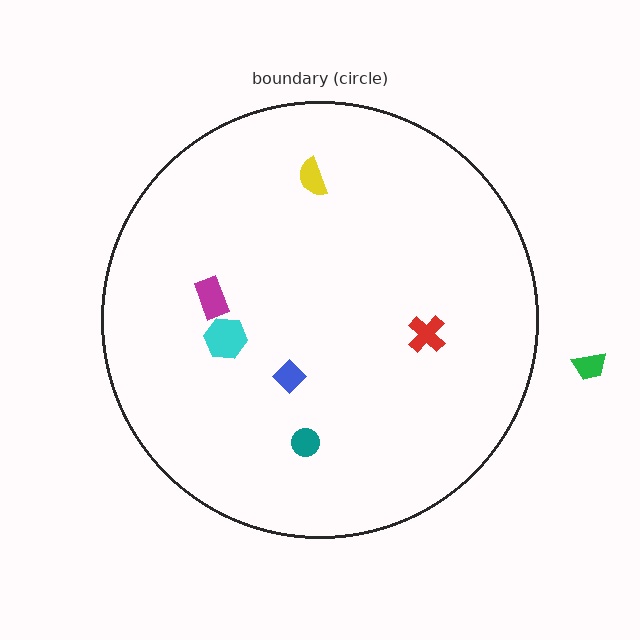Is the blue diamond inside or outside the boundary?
Inside.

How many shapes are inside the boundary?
6 inside, 1 outside.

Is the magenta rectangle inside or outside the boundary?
Inside.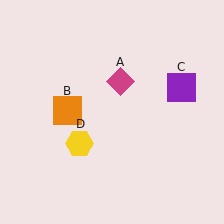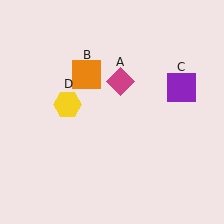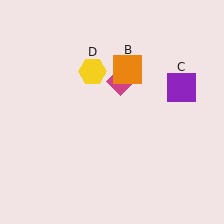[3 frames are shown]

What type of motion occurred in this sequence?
The orange square (object B), yellow hexagon (object D) rotated clockwise around the center of the scene.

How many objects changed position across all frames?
2 objects changed position: orange square (object B), yellow hexagon (object D).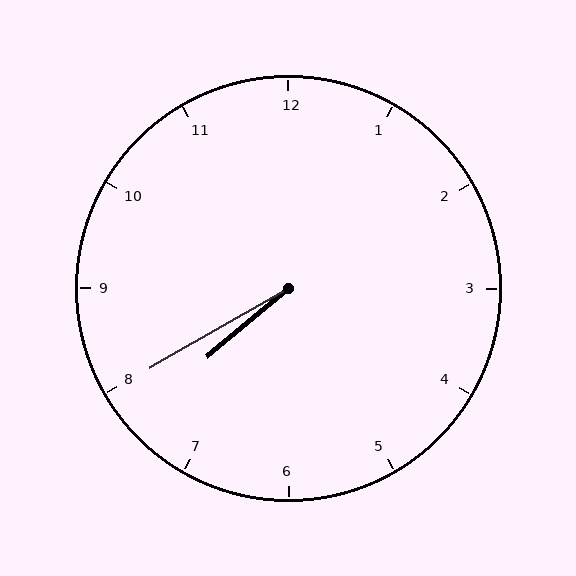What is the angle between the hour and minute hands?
Approximately 10 degrees.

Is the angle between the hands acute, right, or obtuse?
It is acute.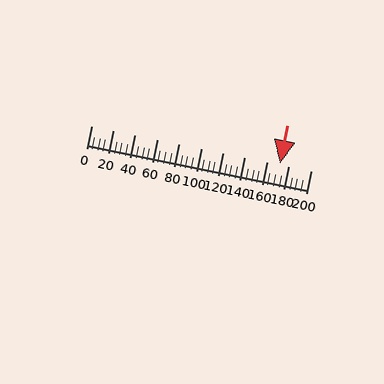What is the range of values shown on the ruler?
The ruler shows values from 0 to 200.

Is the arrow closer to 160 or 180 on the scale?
The arrow is closer to 180.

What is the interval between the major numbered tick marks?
The major tick marks are spaced 20 units apart.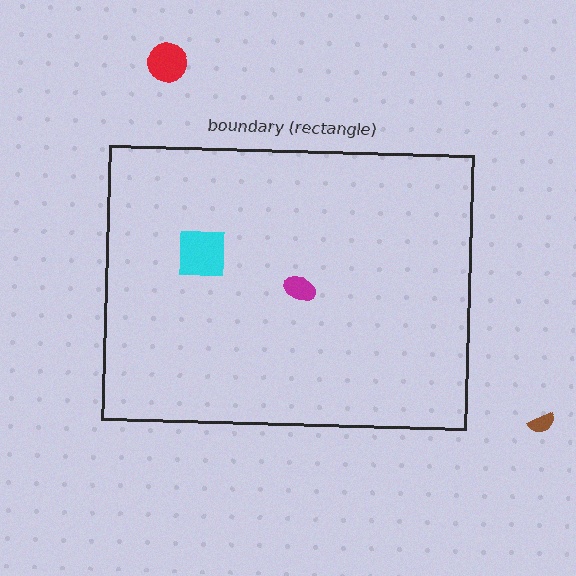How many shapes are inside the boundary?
2 inside, 2 outside.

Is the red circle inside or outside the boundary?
Outside.